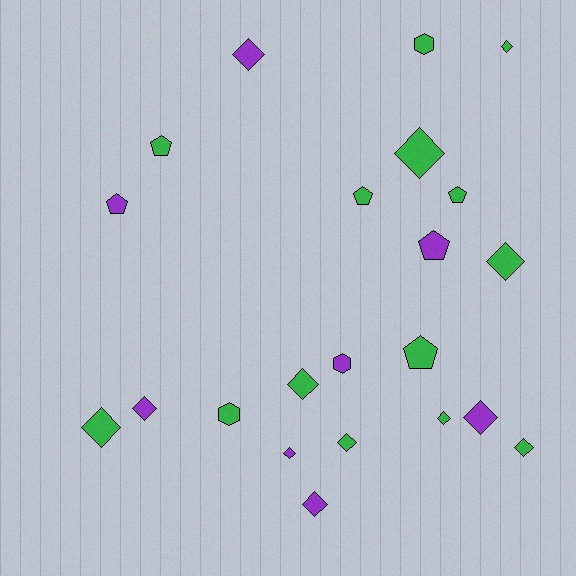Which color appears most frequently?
Green, with 14 objects.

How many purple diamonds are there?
There are 5 purple diamonds.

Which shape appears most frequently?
Diamond, with 13 objects.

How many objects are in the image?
There are 22 objects.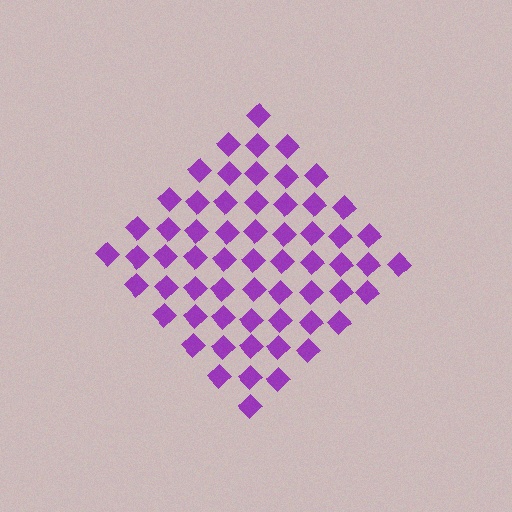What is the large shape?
The large shape is a diamond.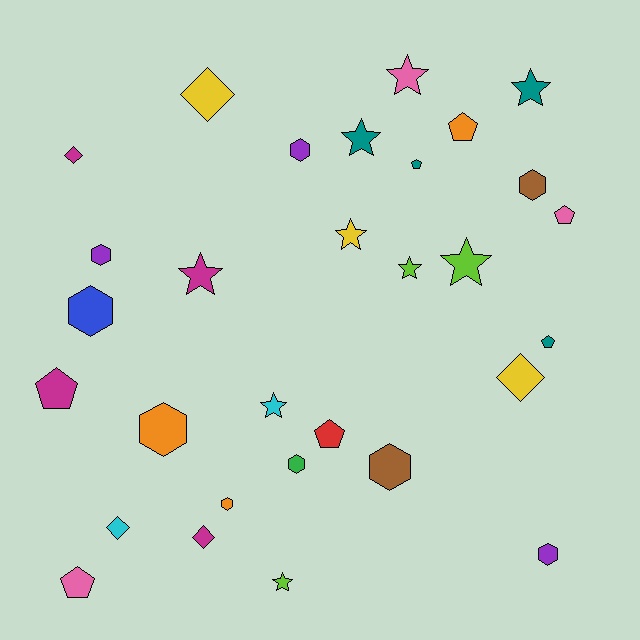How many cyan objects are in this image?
There are 2 cyan objects.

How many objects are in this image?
There are 30 objects.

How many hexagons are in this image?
There are 9 hexagons.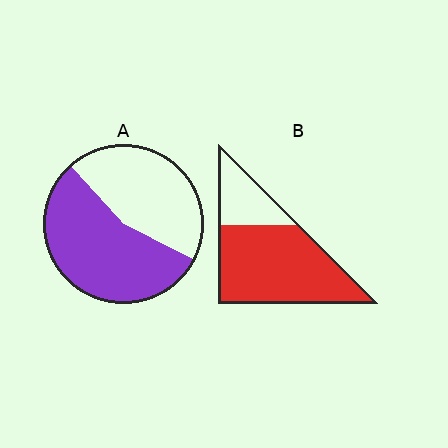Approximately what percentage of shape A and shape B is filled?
A is approximately 55% and B is approximately 75%.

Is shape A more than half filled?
Yes.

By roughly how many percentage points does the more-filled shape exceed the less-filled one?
By roughly 20 percentage points (B over A).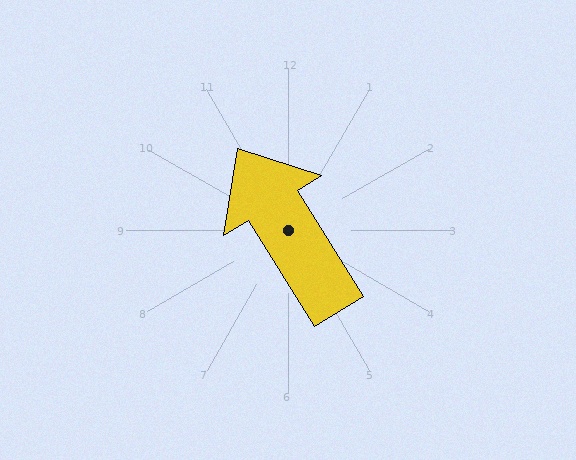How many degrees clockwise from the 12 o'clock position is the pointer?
Approximately 328 degrees.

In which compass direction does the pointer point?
Northwest.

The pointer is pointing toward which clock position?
Roughly 11 o'clock.